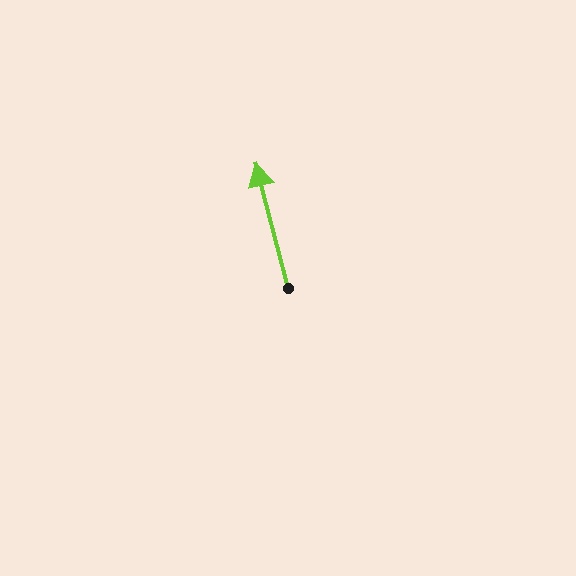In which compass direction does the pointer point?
North.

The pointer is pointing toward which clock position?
Roughly 12 o'clock.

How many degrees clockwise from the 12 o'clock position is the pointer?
Approximately 346 degrees.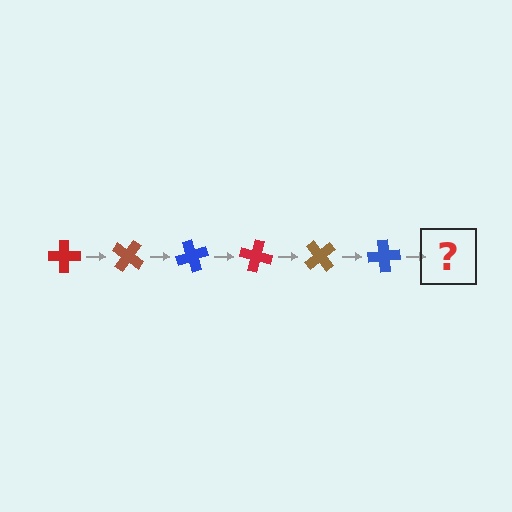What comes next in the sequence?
The next element should be a red cross, rotated 210 degrees from the start.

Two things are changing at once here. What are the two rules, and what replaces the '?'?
The two rules are that it rotates 35 degrees each step and the color cycles through red, brown, and blue. The '?' should be a red cross, rotated 210 degrees from the start.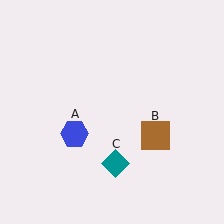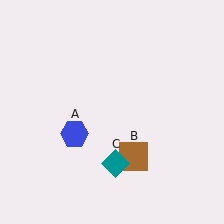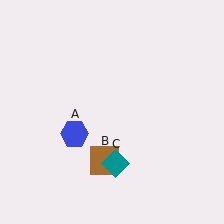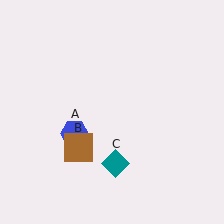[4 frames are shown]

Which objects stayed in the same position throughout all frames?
Blue hexagon (object A) and teal diamond (object C) remained stationary.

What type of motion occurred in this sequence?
The brown square (object B) rotated clockwise around the center of the scene.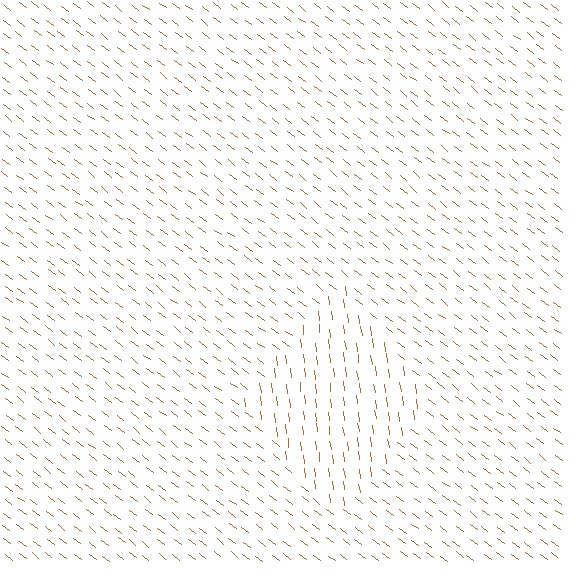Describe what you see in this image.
The image is filled with small brown line segments. A diamond region in the image has lines oriented differently from the surrounding lines, creating a visible texture boundary.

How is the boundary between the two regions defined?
The boundary is defined purely by a change in line orientation (approximately 45 degrees difference). All lines are the same color and thickness.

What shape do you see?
I see a diamond.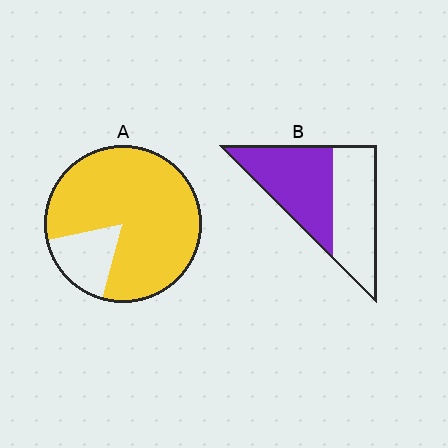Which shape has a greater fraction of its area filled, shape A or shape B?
Shape A.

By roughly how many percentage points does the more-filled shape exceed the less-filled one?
By roughly 30 percentage points (A over B).